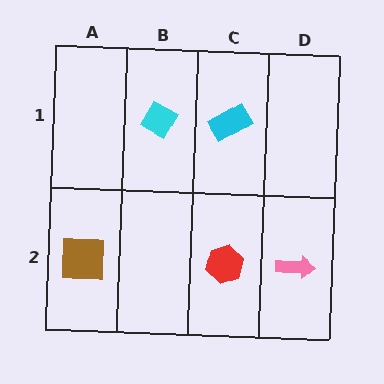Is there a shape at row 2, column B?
No, that cell is empty.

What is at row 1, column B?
A cyan diamond.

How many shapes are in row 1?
2 shapes.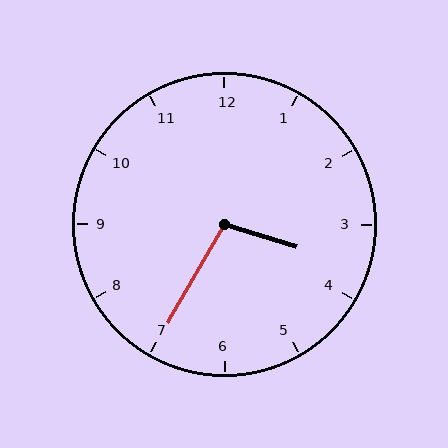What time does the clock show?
3:35.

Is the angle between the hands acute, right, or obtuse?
It is obtuse.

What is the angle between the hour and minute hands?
Approximately 102 degrees.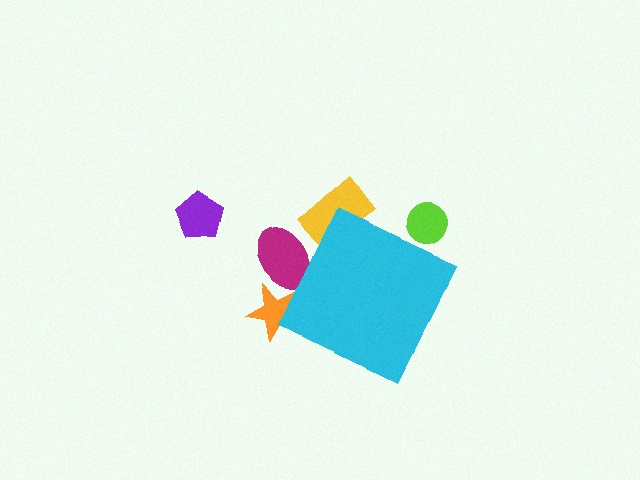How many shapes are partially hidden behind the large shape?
4 shapes are partially hidden.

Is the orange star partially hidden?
Yes, the orange star is partially hidden behind the cyan diamond.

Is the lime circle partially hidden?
Yes, the lime circle is partially hidden behind the cyan diamond.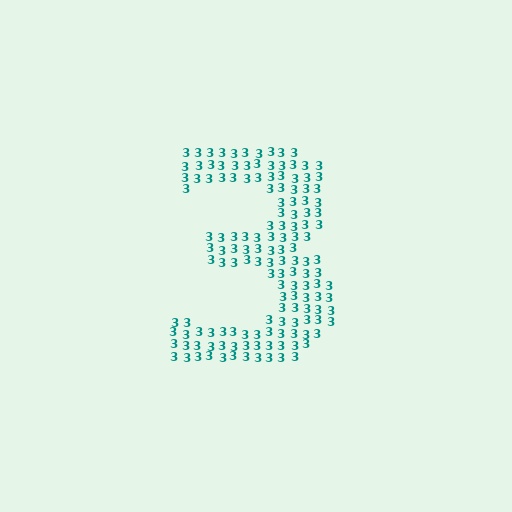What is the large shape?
The large shape is the digit 3.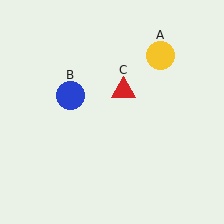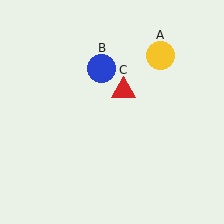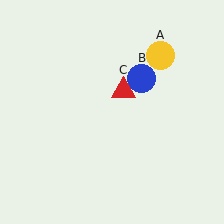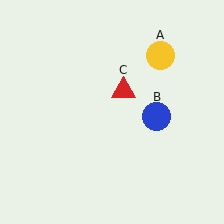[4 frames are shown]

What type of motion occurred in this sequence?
The blue circle (object B) rotated clockwise around the center of the scene.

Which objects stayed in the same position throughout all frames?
Yellow circle (object A) and red triangle (object C) remained stationary.